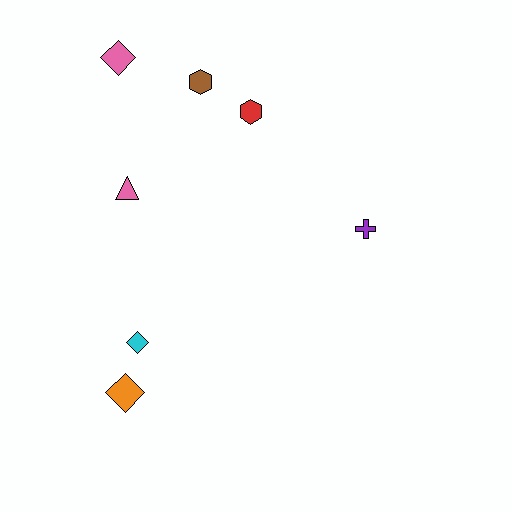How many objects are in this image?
There are 7 objects.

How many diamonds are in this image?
There are 3 diamonds.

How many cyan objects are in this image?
There is 1 cyan object.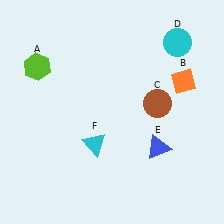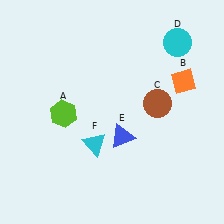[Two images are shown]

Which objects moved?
The objects that moved are: the lime hexagon (A), the blue triangle (E).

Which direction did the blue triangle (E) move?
The blue triangle (E) moved left.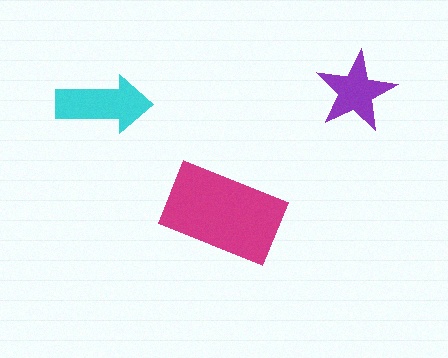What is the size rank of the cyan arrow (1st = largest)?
2nd.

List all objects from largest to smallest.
The magenta rectangle, the cyan arrow, the purple star.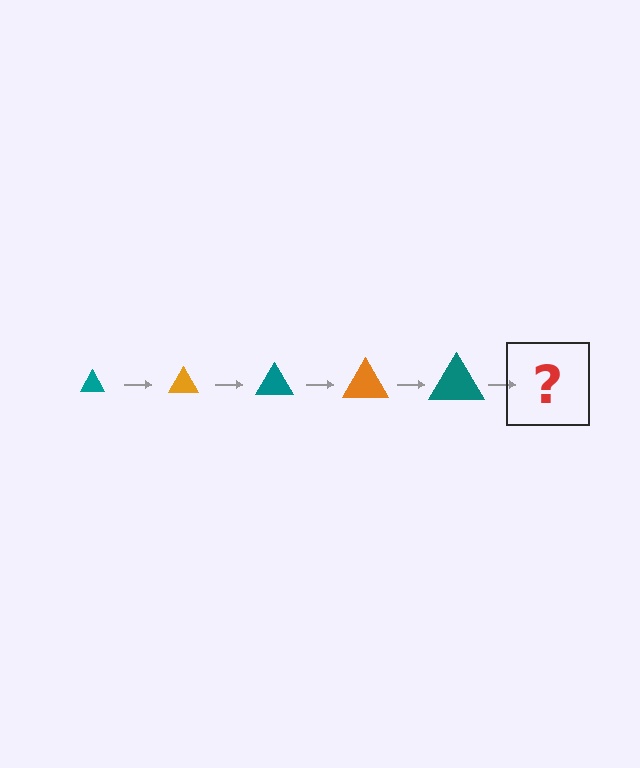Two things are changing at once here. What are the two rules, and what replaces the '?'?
The two rules are that the triangle grows larger each step and the color cycles through teal and orange. The '?' should be an orange triangle, larger than the previous one.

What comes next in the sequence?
The next element should be an orange triangle, larger than the previous one.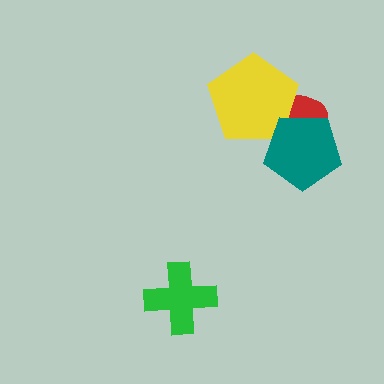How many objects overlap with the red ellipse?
2 objects overlap with the red ellipse.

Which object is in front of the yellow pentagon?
The teal pentagon is in front of the yellow pentagon.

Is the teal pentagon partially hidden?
No, no other shape covers it.